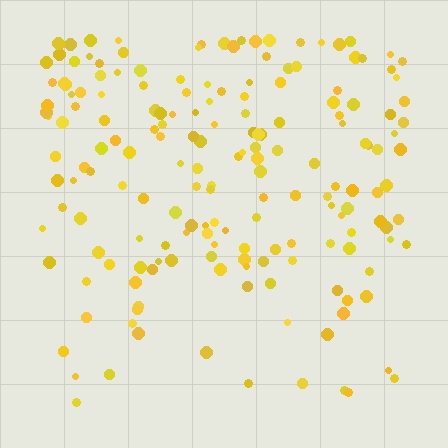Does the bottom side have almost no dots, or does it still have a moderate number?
Still a moderate number, just noticeably fewer than the top.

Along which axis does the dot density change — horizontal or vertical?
Vertical.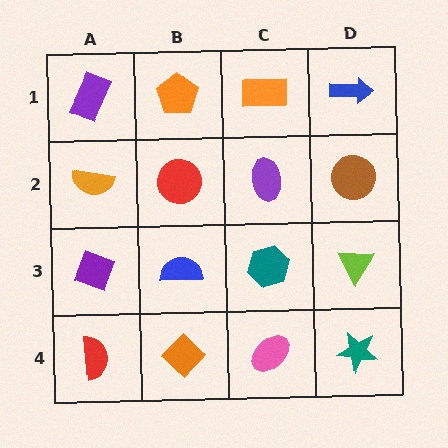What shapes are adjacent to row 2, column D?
A blue arrow (row 1, column D), a lime triangle (row 3, column D), a purple ellipse (row 2, column C).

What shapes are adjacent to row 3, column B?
A red circle (row 2, column B), an orange diamond (row 4, column B), a purple diamond (row 3, column A), a teal hexagon (row 3, column C).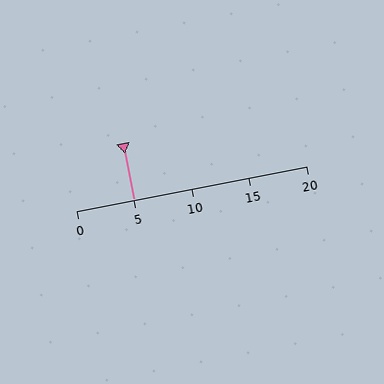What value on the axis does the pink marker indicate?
The marker indicates approximately 5.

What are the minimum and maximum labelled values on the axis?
The axis runs from 0 to 20.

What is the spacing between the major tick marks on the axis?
The major ticks are spaced 5 apart.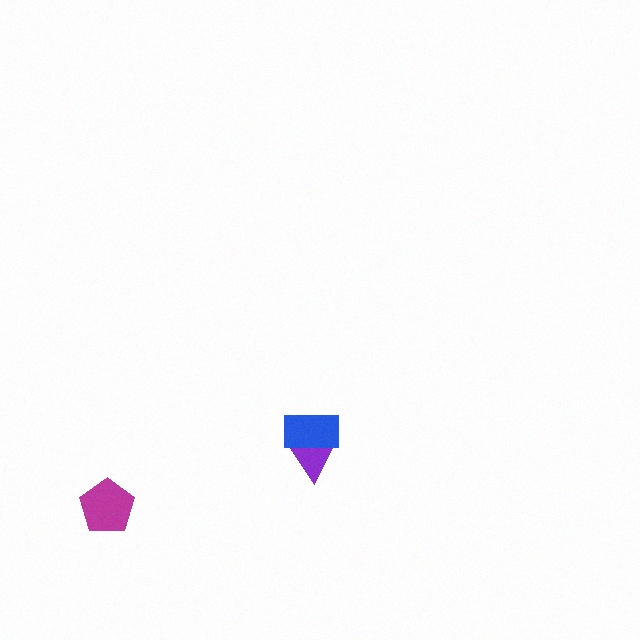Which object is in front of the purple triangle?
The blue rectangle is in front of the purple triangle.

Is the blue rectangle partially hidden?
No, no other shape covers it.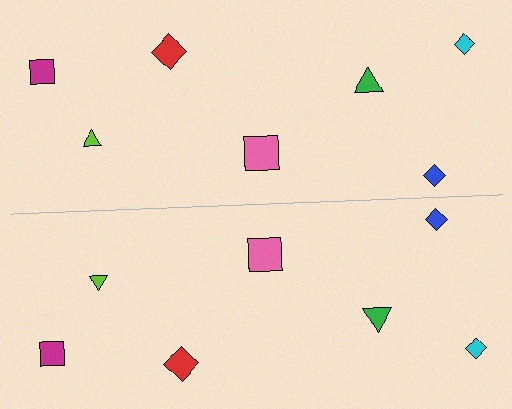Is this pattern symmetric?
Yes, this pattern has bilateral (reflection) symmetry.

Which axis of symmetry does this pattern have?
The pattern has a horizontal axis of symmetry running through the center of the image.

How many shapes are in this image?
There are 14 shapes in this image.